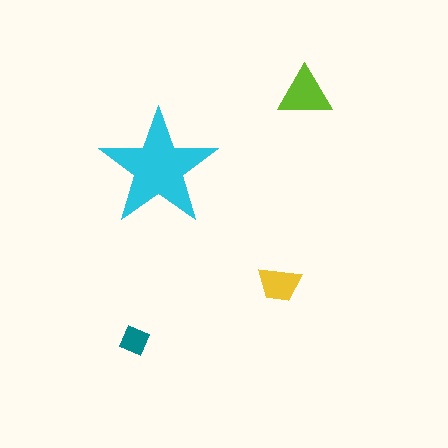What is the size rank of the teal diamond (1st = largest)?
4th.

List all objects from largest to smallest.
The cyan star, the lime triangle, the yellow trapezoid, the teal diamond.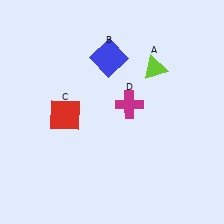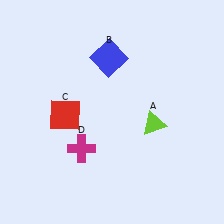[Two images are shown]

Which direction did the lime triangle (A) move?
The lime triangle (A) moved down.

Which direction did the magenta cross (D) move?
The magenta cross (D) moved left.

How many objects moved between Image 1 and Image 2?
2 objects moved between the two images.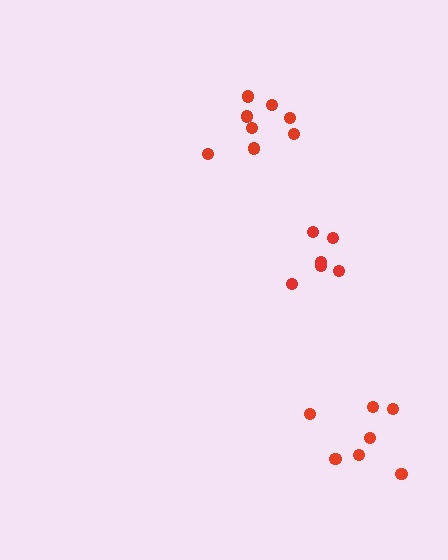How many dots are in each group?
Group 1: 6 dots, Group 2: 7 dots, Group 3: 8 dots (21 total).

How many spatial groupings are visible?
There are 3 spatial groupings.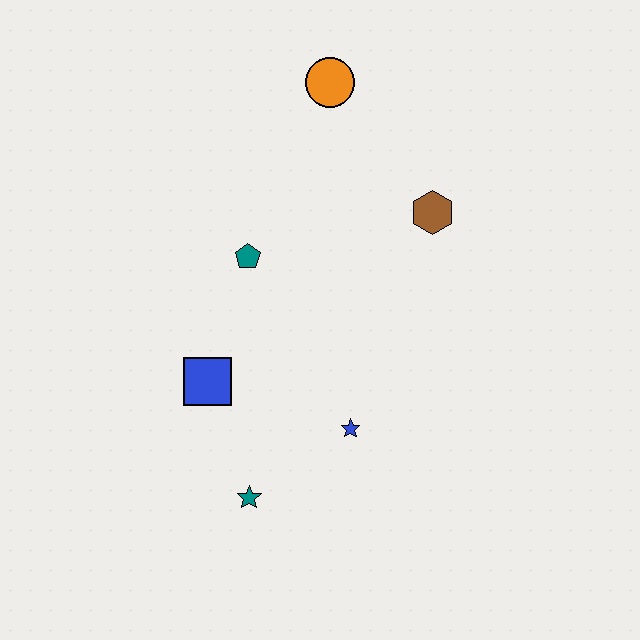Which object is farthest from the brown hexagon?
The teal star is farthest from the brown hexagon.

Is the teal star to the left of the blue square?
No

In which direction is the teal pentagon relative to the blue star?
The teal pentagon is above the blue star.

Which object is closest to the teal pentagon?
The blue square is closest to the teal pentagon.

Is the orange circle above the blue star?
Yes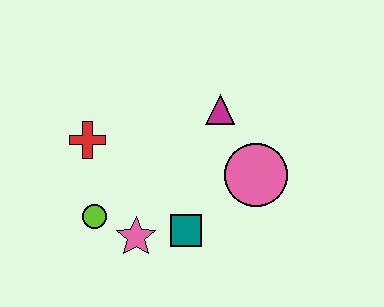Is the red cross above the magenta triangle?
No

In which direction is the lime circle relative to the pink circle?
The lime circle is to the left of the pink circle.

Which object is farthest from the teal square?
The red cross is farthest from the teal square.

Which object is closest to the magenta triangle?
The pink circle is closest to the magenta triangle.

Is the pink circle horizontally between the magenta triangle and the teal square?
No